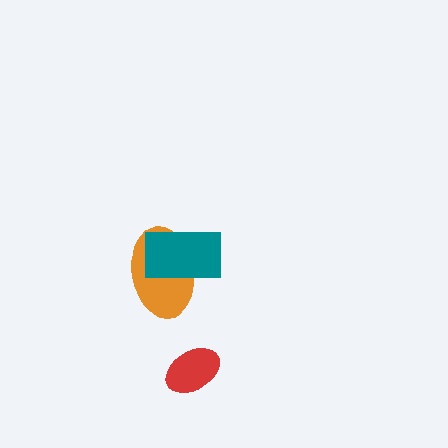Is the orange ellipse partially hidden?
Yes, it is partially covered by another shape.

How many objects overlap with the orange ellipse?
1 object overlaps with the orange ellipse.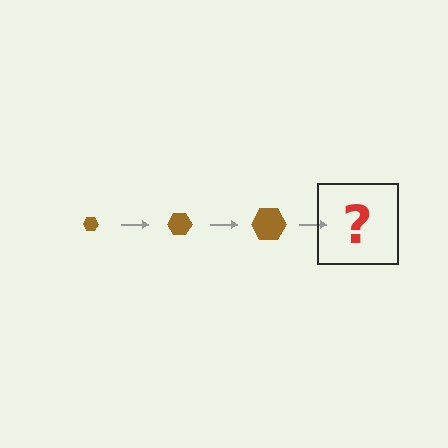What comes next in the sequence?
The next element should be a brown hexagon, larger than the previous one.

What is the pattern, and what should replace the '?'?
The pattern is that the hexagon gets progressively larger each step. The '?' should be a brown hexagon, larger than the previous one.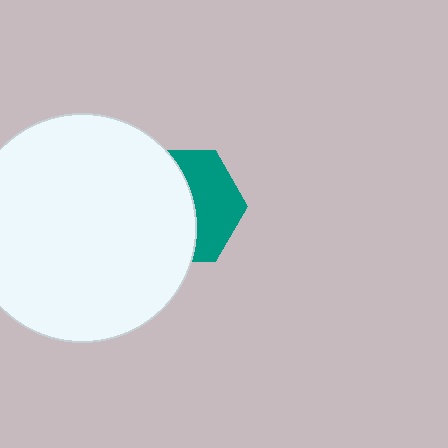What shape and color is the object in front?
The object in front is a white circle.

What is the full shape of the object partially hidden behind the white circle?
The partially hidden object is a teal hexagon.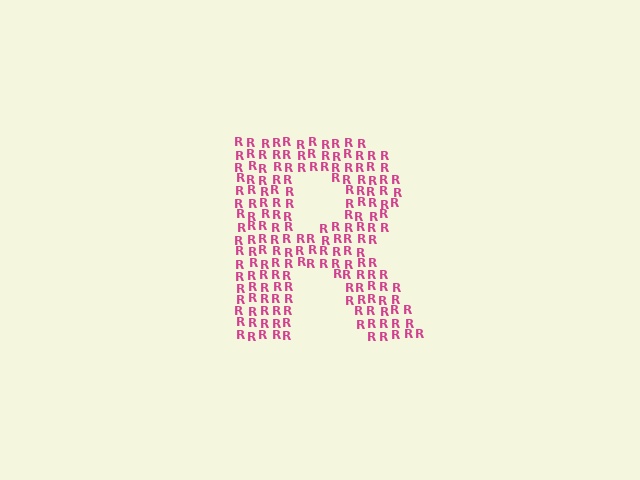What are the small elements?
The small elements are letter R's.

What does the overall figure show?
The overall figure shows the letter R.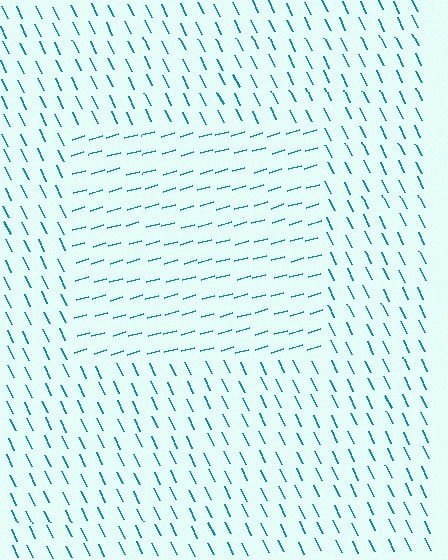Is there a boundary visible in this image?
Yes, there is a texture boundary formed by a change in line orientation.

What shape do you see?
I see a rectangle.